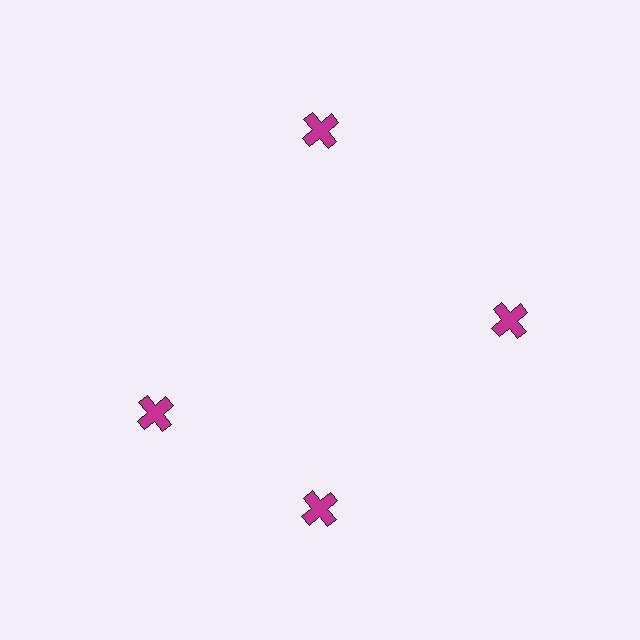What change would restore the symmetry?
The symmetry would be restored by rotating it back into even spacing with its neighbors so that all 4 crosses sit at equal angles and equal distance from the center.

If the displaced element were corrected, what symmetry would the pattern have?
It would have 4-fold rotational symmetry — the pattern would map onto itself every 90 degrees.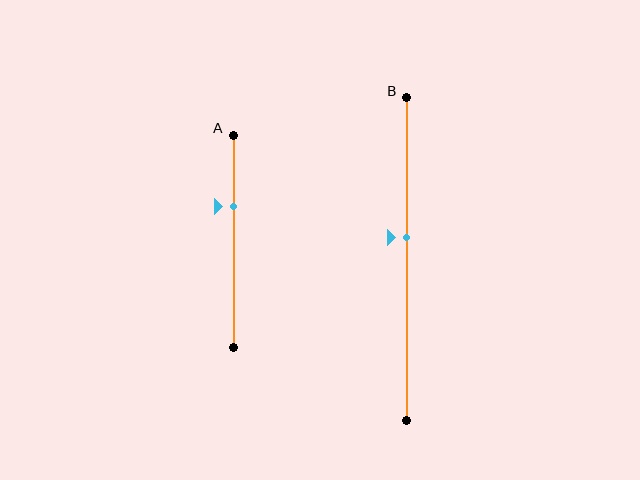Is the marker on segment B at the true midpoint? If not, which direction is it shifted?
No, the marker on segment B is shifted upward by about 7% of the segment length.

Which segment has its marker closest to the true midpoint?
Segment B has its marker closest to the true midpoint.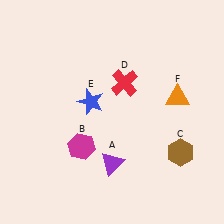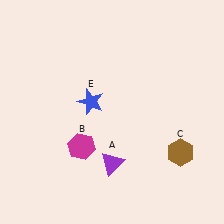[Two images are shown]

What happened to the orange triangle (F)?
The orange triangle (F) was removed in Image 2. It was in the top-right area of Image 1.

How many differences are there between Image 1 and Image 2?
There are 2 differences between the two images.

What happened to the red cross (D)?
The red cross (D) was removed in Image 2. It was in the top-right area of Image 1.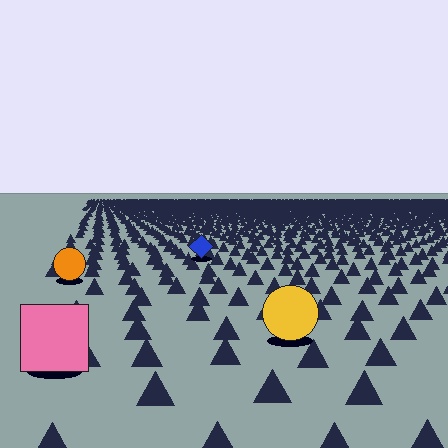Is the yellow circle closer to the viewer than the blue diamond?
Yes. The yellow circle is closer — you can tell from the texture gradient: the ground texture is coarser near it.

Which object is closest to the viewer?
The pink square is closest. The texture marks near it are larger and more spread out.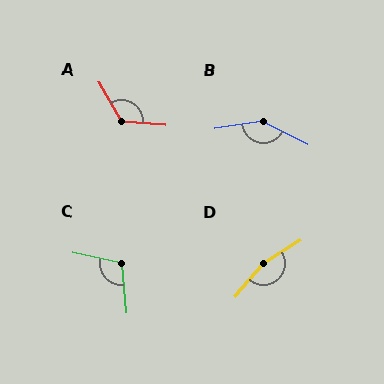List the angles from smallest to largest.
C (108°), A (124°), B (144°), D (162°).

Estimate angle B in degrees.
Approximately 144 degrees.